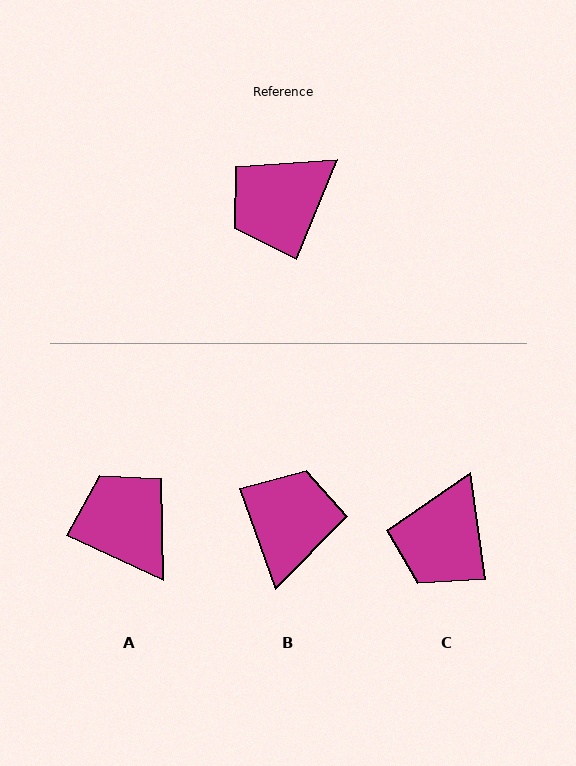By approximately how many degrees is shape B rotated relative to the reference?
Approximately 138 degrees clockwise.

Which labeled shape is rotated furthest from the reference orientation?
B, about 138 degrees away.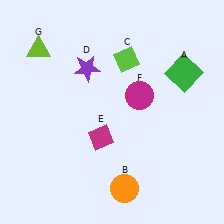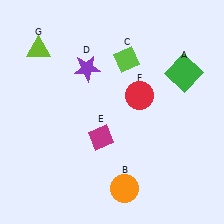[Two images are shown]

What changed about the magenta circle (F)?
In Image 1, F is magenta. In Image 2, it changed to red.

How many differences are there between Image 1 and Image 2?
There is 1 difference between the two images.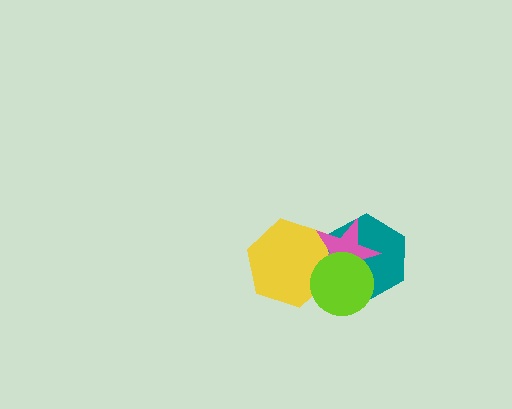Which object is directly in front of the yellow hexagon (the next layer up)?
The pink star is directly in front of the yellow hexagon.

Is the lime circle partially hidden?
No, no other shape covers it.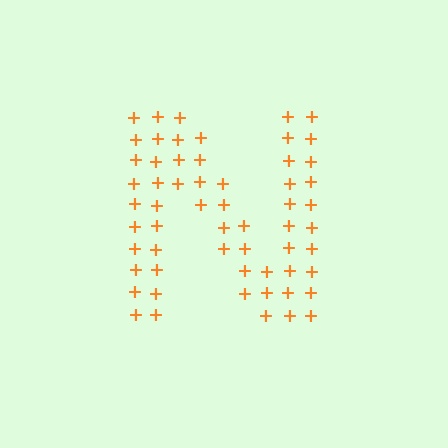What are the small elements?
The small elements are plus signs.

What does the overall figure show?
The overall figure shows the letter N.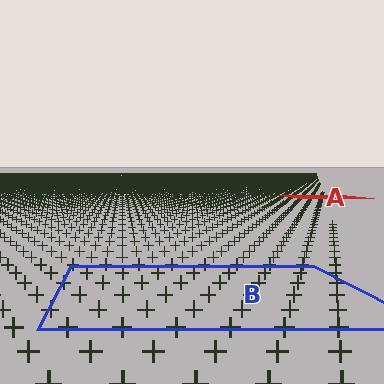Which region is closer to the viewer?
Region B is closer. The texture elements there are larger and more spread out.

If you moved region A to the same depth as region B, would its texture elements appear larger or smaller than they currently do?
They would appear larger. At a closer depth, the same texture elements are projected at a bigger on-screen size.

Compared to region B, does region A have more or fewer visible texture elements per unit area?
Region A has more texture elements per unit area — they are packed more densely because it is farther away.